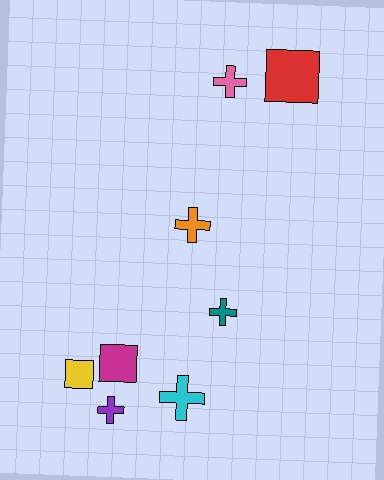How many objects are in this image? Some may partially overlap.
There are 8 objects.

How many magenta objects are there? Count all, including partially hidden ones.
There is 1 magenta object.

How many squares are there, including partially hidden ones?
There are 3 squares.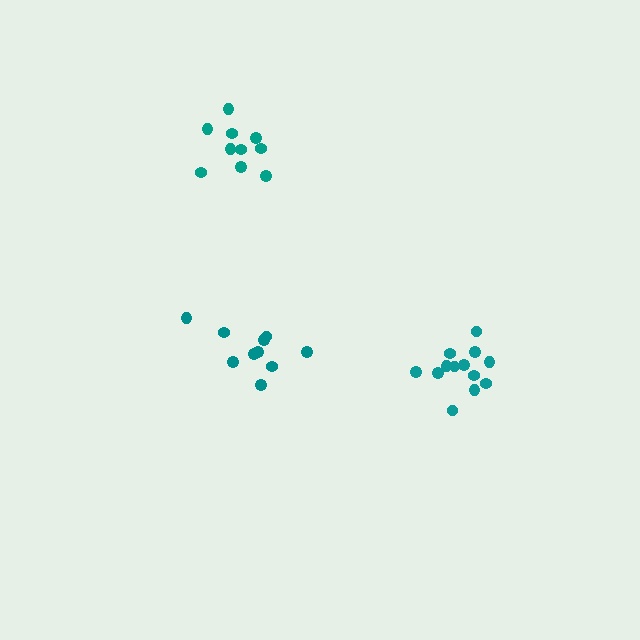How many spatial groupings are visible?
There are 3 spatial groupings.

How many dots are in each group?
Group 1: 10 dots, Group 2: 13 dots, Group 3: 10 dots (33 total).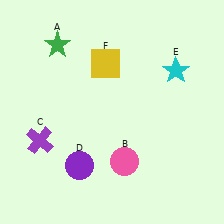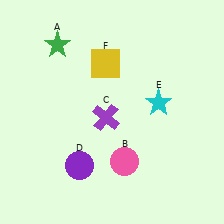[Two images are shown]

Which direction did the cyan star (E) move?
The cyan star (E) moved down.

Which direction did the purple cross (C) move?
The purple cross (C) moved right.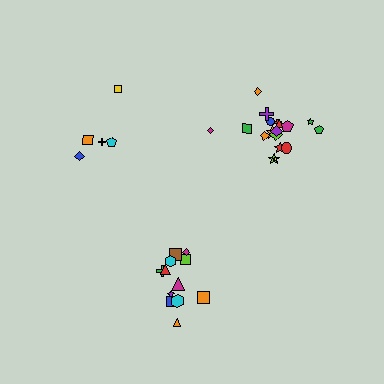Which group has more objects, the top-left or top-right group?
The top-right group.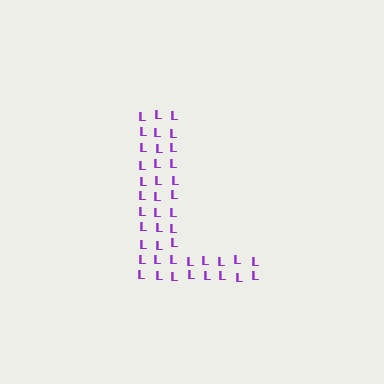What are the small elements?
The small elements are letter L's.